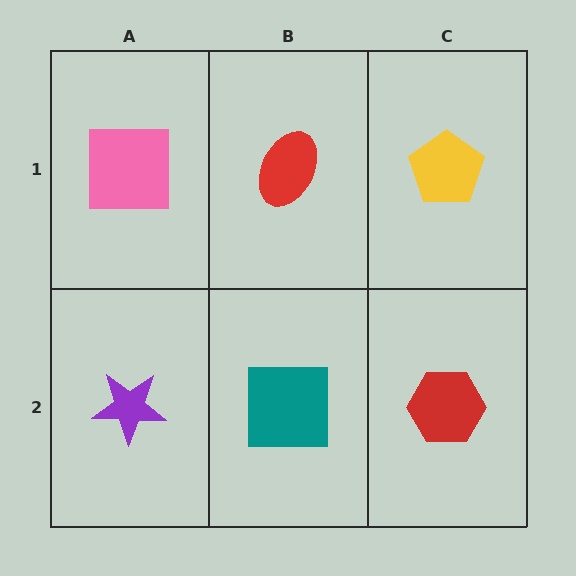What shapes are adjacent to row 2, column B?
A red ellipse (row 1, column B), a purple star (row 2, column A), a red hexagon (row 2, column C).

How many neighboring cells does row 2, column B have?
3.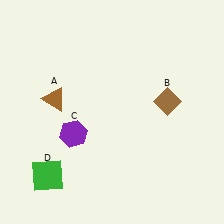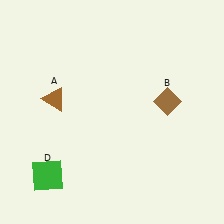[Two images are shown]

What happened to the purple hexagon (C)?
The purple hexagon (C) was removed in Image 2. It was in the bottom-left area of Image 1.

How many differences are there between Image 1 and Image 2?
There is 1 difference between the two images.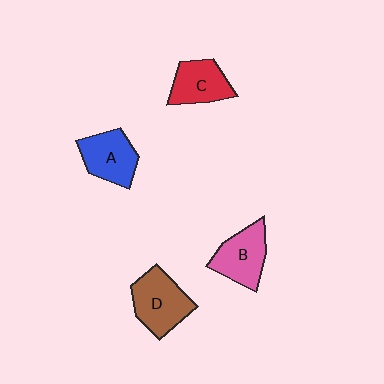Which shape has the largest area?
Shape D (brown).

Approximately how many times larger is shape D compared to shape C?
Approximately 1.3 times.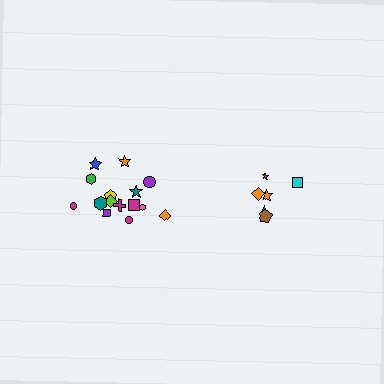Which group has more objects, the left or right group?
The left group.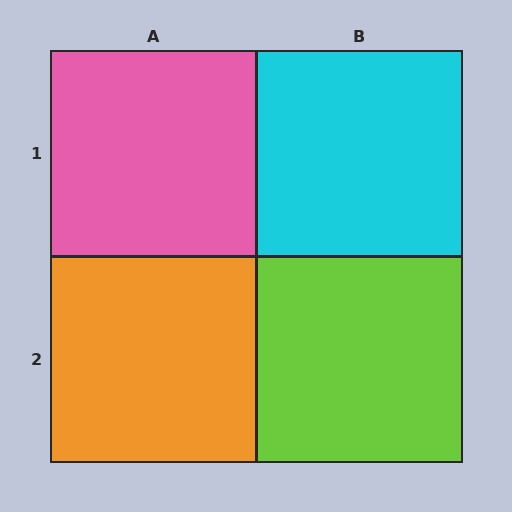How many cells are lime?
1 cell is lime.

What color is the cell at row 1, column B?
Cyan.